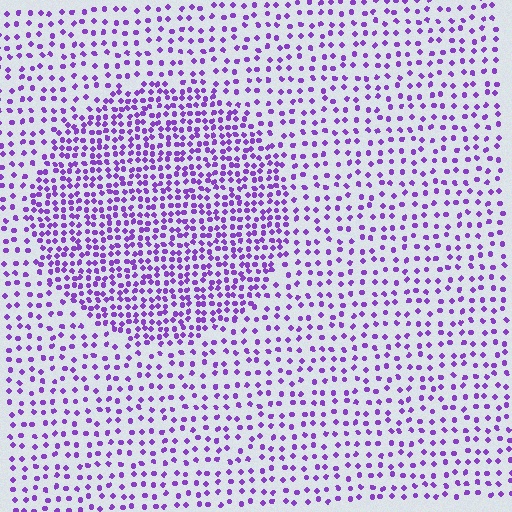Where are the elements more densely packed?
The elements are more densely packed inside the circle boundary.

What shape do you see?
I see a circle.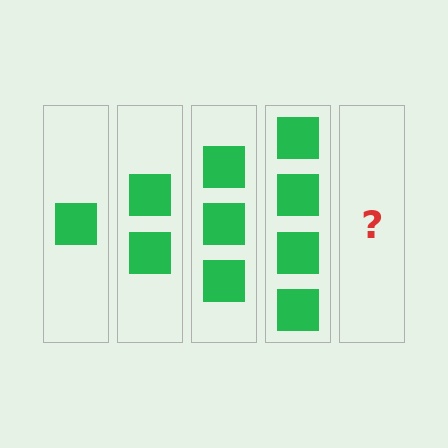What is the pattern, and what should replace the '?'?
The pattern is that each step adds one more square. The '?' should be 5 squares.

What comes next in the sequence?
The next element should be 5 squares.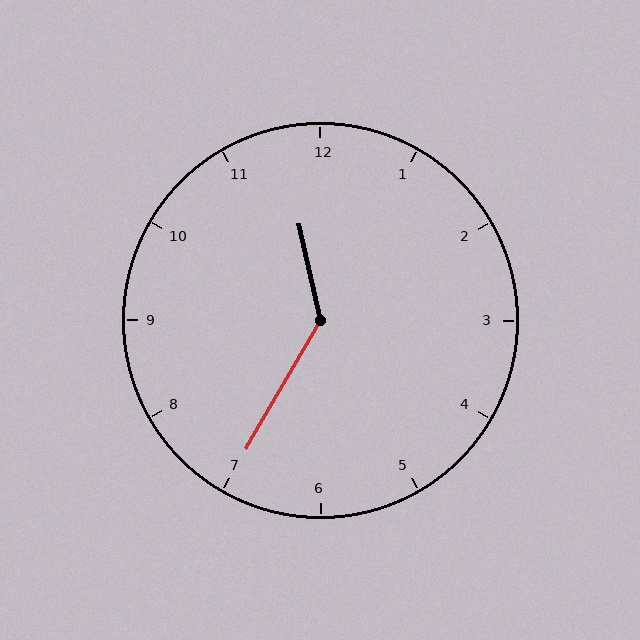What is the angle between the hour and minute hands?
Approximately 138 degrees.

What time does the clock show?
11:35.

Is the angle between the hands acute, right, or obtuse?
It is obtuse.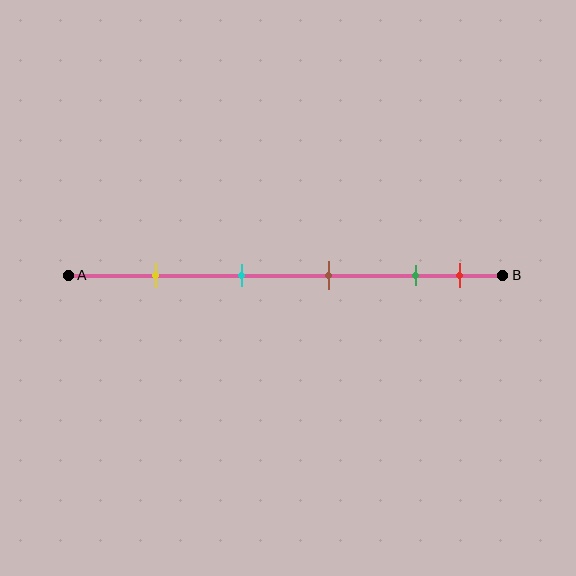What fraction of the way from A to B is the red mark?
The red mark is approximately 90% (0.9) of the way from A to B.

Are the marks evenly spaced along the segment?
No, the marks are not evenly spaced.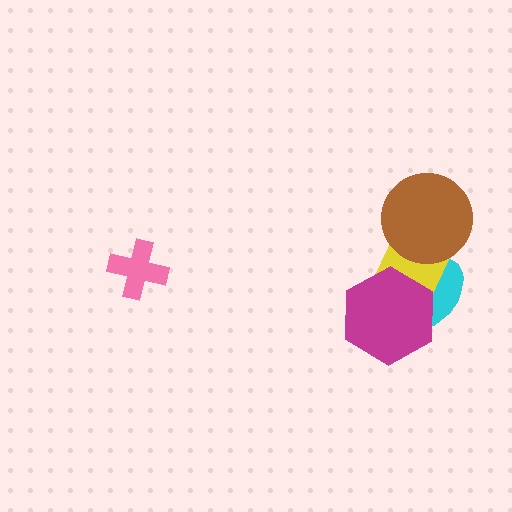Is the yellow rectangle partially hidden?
Yes, it is partially covered by another shape.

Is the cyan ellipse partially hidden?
Yes, it is partially covered by another shape.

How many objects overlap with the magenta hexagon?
2 objects overlap with the magenta hexagon.